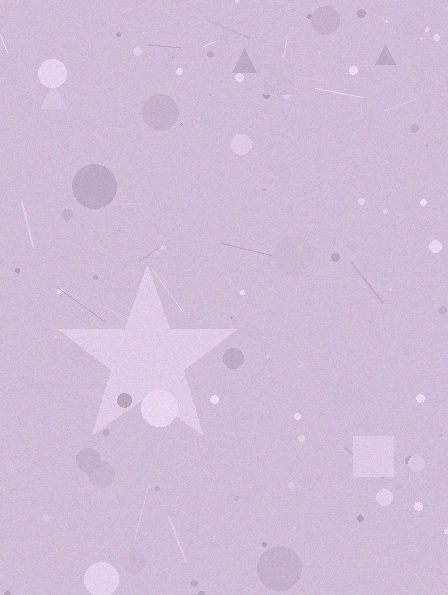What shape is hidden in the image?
A star is hidden in the image.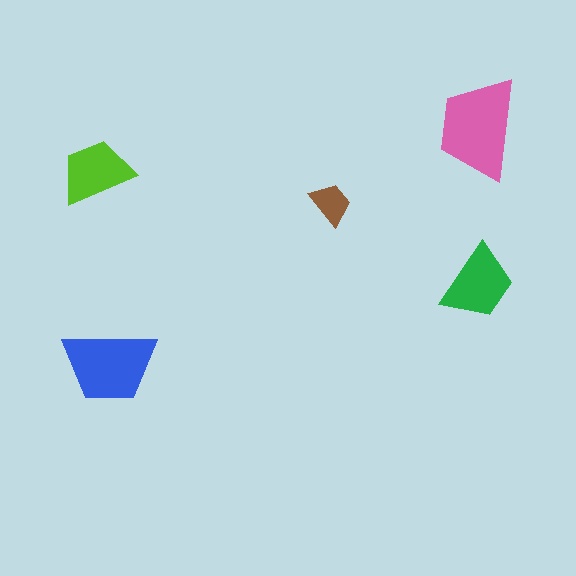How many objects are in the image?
There are 5 objects in the image.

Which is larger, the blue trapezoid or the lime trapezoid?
The blue one.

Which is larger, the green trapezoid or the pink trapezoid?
The pink one.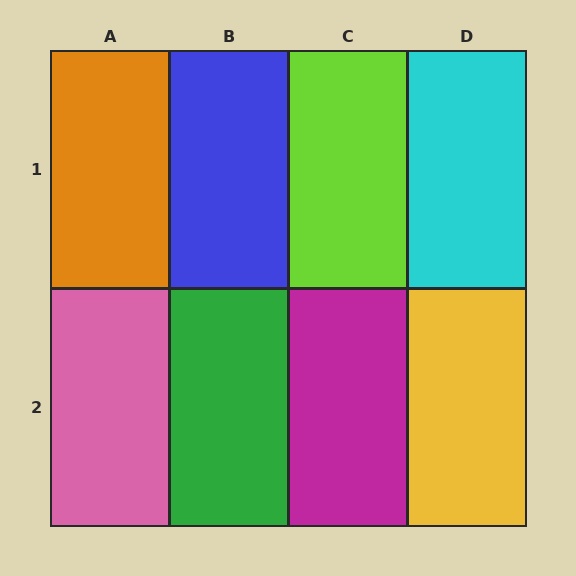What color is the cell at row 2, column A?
Pink.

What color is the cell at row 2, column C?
Magenta.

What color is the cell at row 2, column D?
Yellow.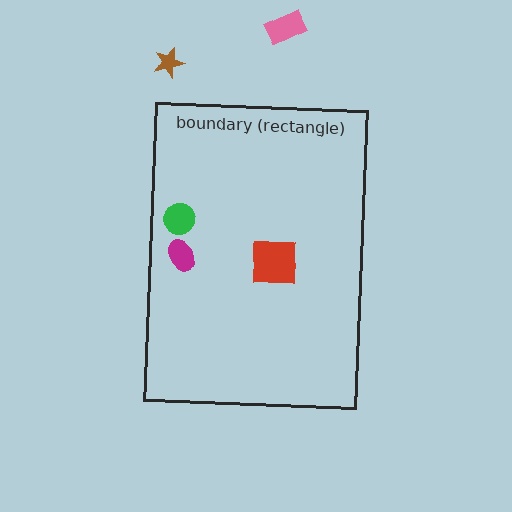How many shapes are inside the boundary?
3 inside, 2 outside.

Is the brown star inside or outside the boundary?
Outside.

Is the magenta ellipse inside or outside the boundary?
Inside.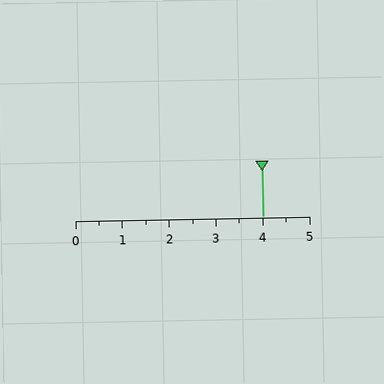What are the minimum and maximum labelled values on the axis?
The axis runs from 0 to 5.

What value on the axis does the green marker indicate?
The marker indicates approximately 4.